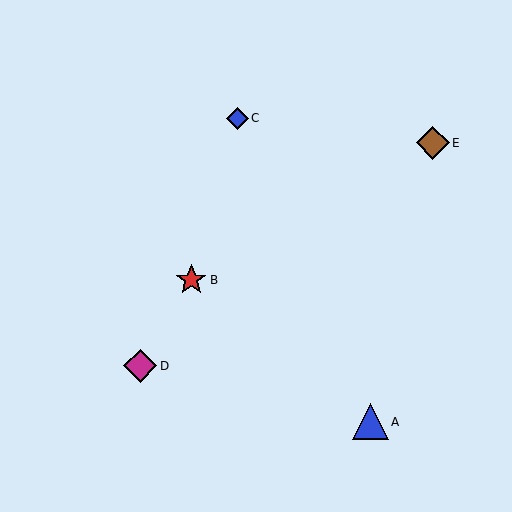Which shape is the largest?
The blue triangle (labeled A) is the largest.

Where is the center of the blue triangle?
The center of the blue triangle is at (370, 422).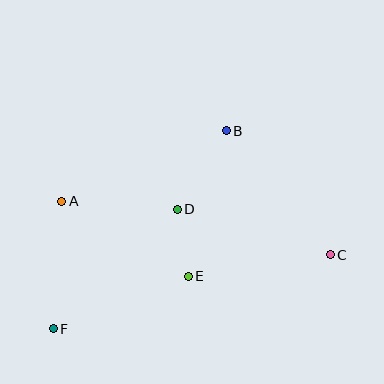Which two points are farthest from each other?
Points C and F are farthest from each other.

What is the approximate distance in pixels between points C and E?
The distance between C and E is approximately 144 pixels.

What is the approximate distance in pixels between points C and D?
The distance between C and D is approximately 160 pixels.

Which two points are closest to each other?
Points D and E are closest to each other.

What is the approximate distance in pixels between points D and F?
The distance between D and F is approximately 172 pixels.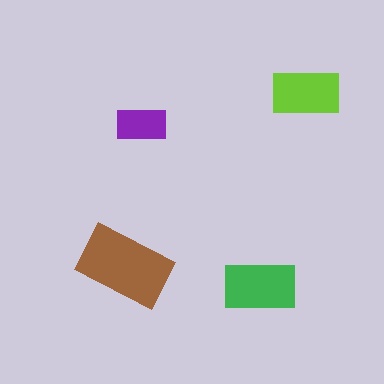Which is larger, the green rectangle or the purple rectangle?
The green one.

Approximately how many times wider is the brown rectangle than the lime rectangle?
About 1.5 times wider.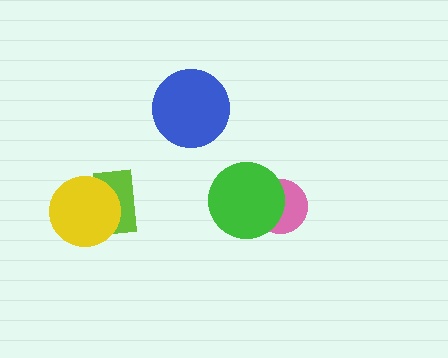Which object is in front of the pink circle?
The green circle is in front of the pink circle.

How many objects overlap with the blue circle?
0 objects overlap with the blue circle.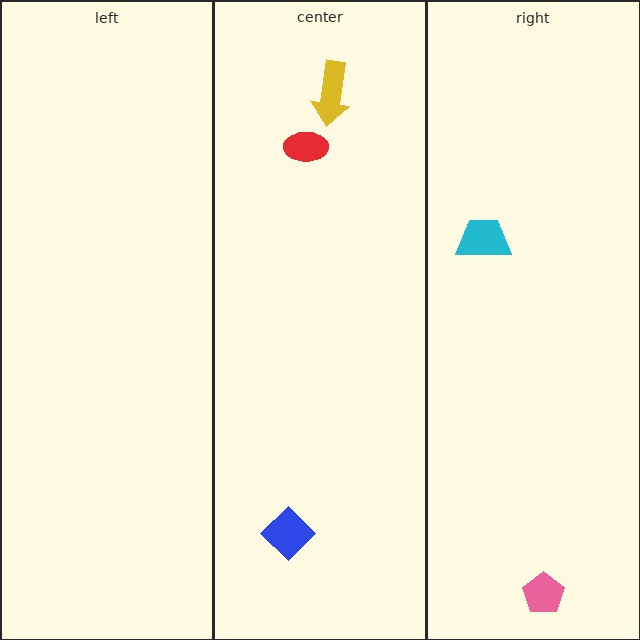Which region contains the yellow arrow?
The center region.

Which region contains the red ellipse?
The center region.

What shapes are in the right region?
The pink pentagon, the cyan trapezoid.